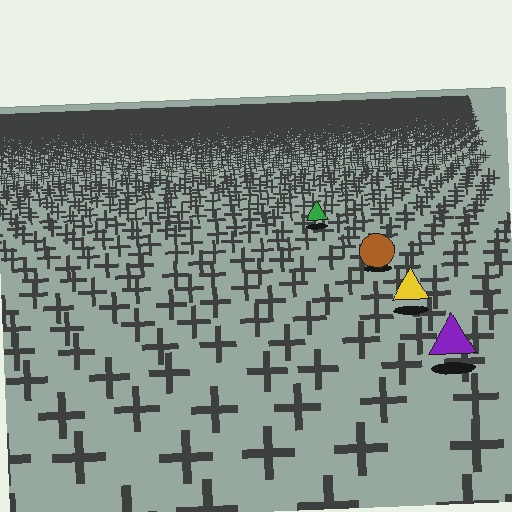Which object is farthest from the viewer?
The green triangle is farthest from the viewer. It appears smaller and the ground texture around it is denser.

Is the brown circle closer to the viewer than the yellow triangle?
No. The yellow triangle is closer — you can tell from the texture gradient: the ground texture is coarser near it.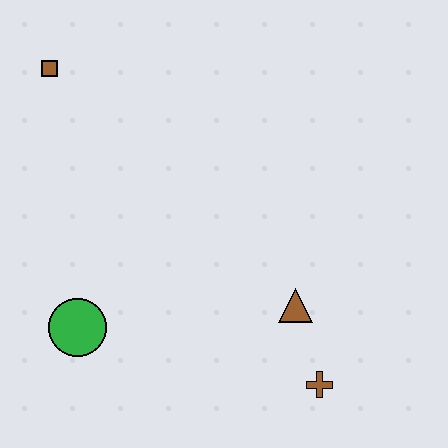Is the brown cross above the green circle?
No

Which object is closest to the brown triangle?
The brown cross is closest to the brown triangle.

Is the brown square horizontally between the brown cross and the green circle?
No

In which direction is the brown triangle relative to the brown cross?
The brown triangle is above the brown cross.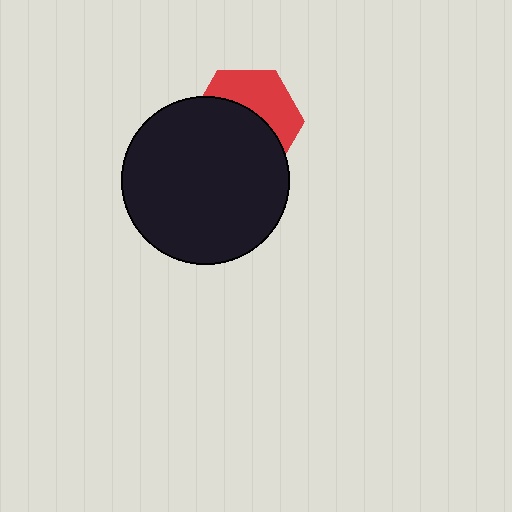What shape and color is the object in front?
The object in front is a black circle.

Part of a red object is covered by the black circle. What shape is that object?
It is a hexagon.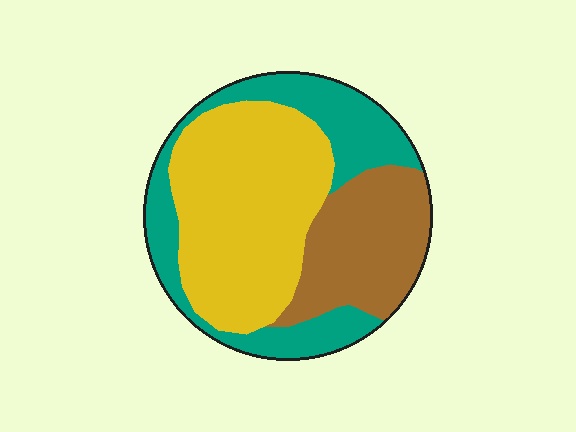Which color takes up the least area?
Brown, at roughly 25%.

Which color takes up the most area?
Yellow, at roughly 45%.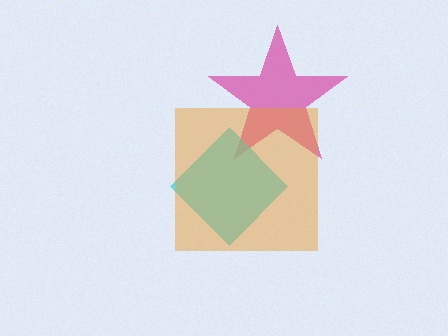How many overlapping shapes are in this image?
There are 3 overlapping shapes in the image.